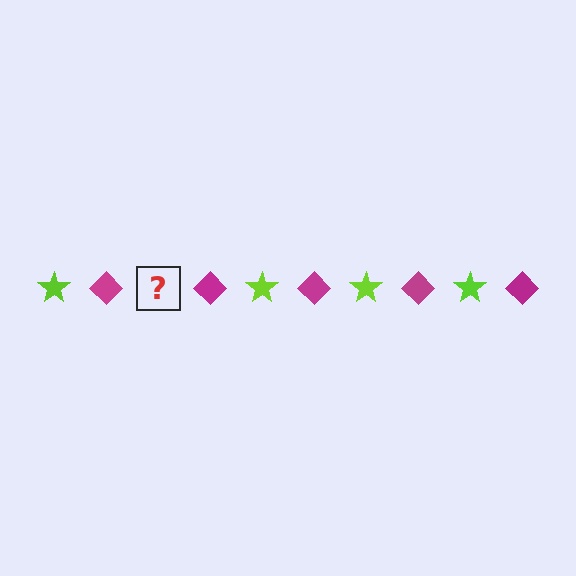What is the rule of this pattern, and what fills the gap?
The rule is that the pattern alternates between lime star and magenta diamond. The gap should be filled with a lime star.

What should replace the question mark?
The question mark should be replaced with a lime star.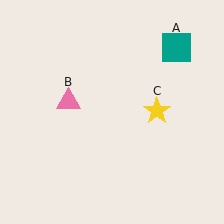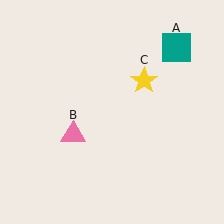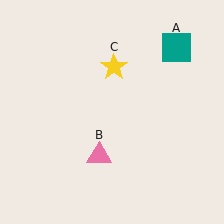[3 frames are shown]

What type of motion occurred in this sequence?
The pink triangle (object B), yellow star (object C) rotated counterclockwise around the center of the scene.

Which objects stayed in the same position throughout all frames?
Teal square (object A) remained stationary.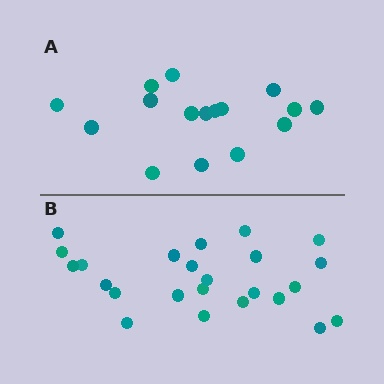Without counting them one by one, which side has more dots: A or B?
Region B (the bottom region) has more dots.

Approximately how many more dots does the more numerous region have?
Region B has roughly 8 or so more dots than region A.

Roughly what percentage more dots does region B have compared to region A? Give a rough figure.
About 50% more.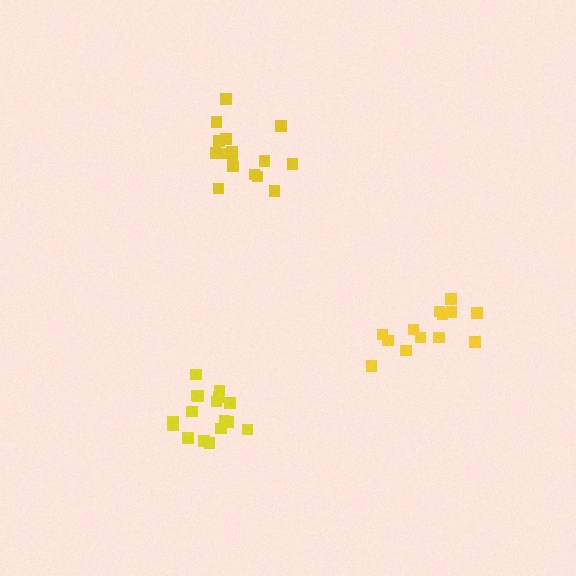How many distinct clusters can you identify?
There are 3 distinct clusters.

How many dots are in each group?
Group 1: 13 dots, Group 2: 16 dots, Group 3: 17 dots (46 total).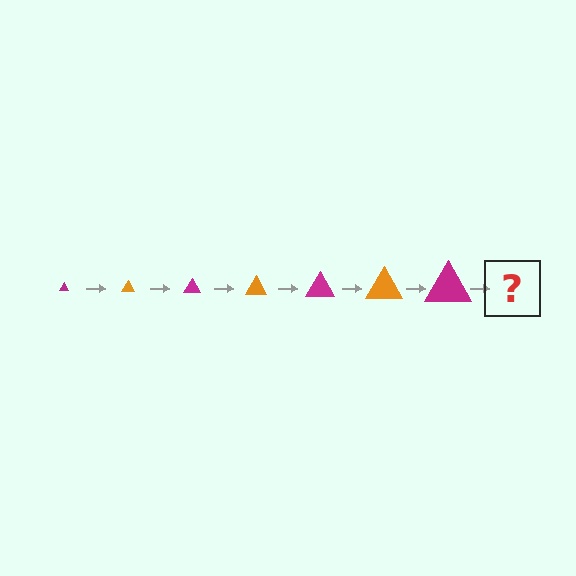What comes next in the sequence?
The next element should be an orange triangle, larger than the previous one.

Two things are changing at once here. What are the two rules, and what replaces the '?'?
The two rules are that the triangle grows larger each step and the color cycles through magenta and orange. The '?' should be an orange triangle, larger than the previous one.